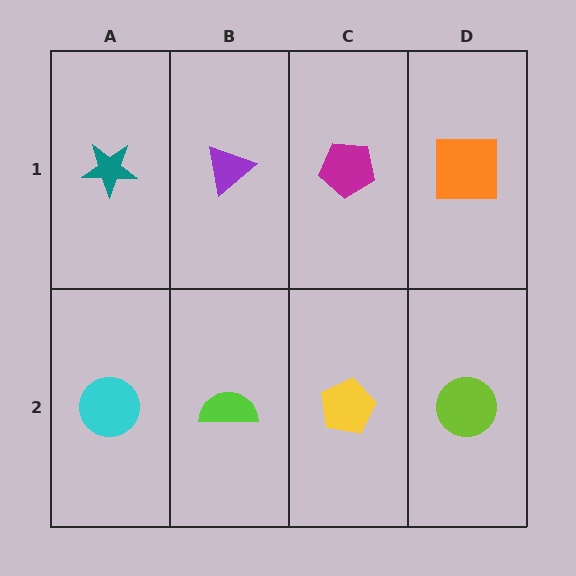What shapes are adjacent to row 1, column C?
A yellow pentagon (row 2, column C), a purple triangle (row 1, column B), an orange square (row 1, column D).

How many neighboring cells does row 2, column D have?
2.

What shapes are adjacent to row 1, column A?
A cyan circle (row 2, column A), a purple triangle (row 1, column B).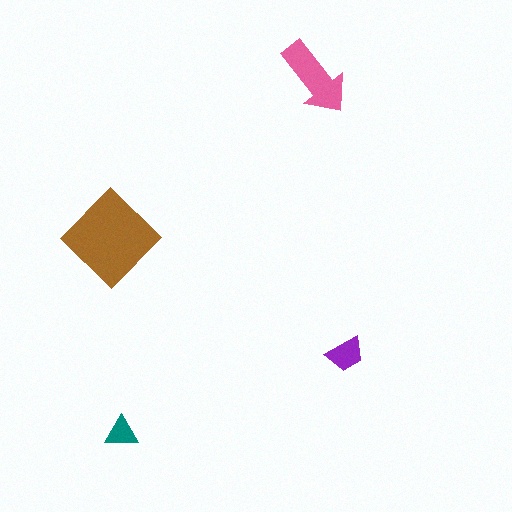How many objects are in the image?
There are 4 objects in the image.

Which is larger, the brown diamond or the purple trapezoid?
The brown diamond.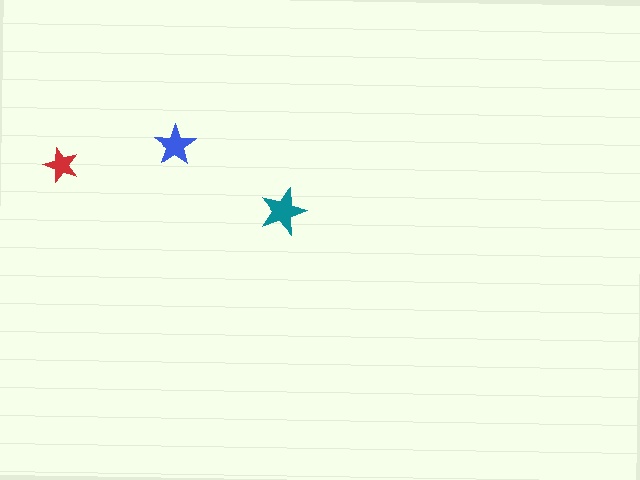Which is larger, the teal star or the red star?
The teal one.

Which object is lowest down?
The teal star is bottommost.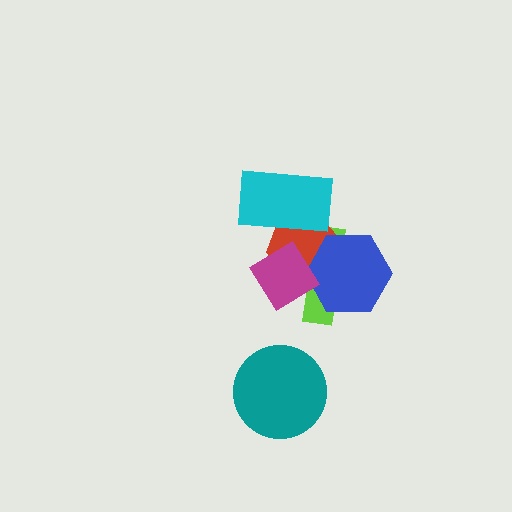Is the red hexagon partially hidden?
Yes, it is partially covered by another shape.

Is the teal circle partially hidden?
No, no other shape covers it.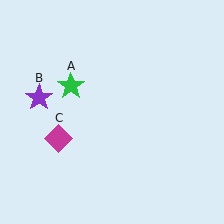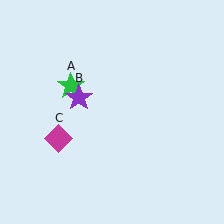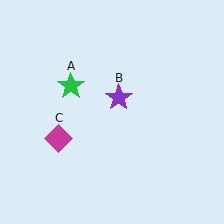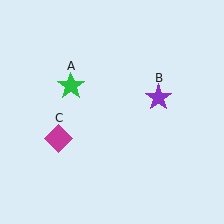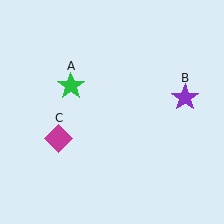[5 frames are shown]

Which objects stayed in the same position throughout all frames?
Green star (object A) and magenta diamond (object C) remained stationary.